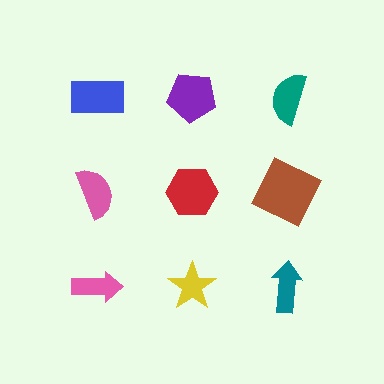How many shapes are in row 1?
3 shapes.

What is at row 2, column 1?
A pink semicircle.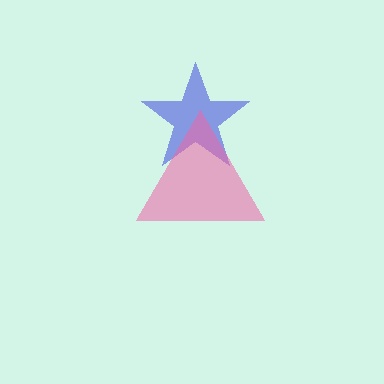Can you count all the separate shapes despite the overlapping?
Yes, there are 2 separate shapes.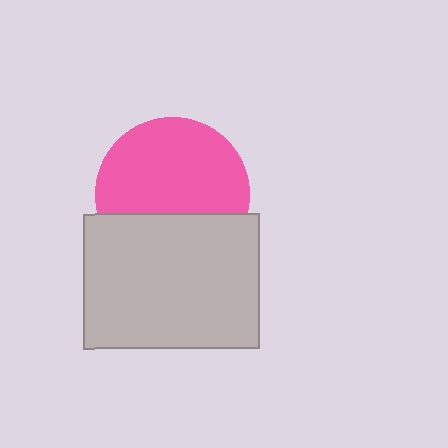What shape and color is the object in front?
The object in front is a light gray rectangle.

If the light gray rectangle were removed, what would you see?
You would see the complete pink circle.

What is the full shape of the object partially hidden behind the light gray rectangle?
The partially hidden object is a pink circle.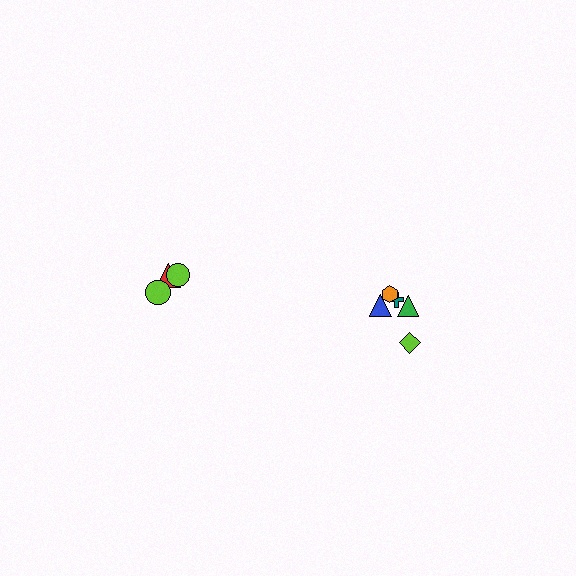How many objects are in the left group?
There are 3 objects.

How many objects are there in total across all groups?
There are 8 objects.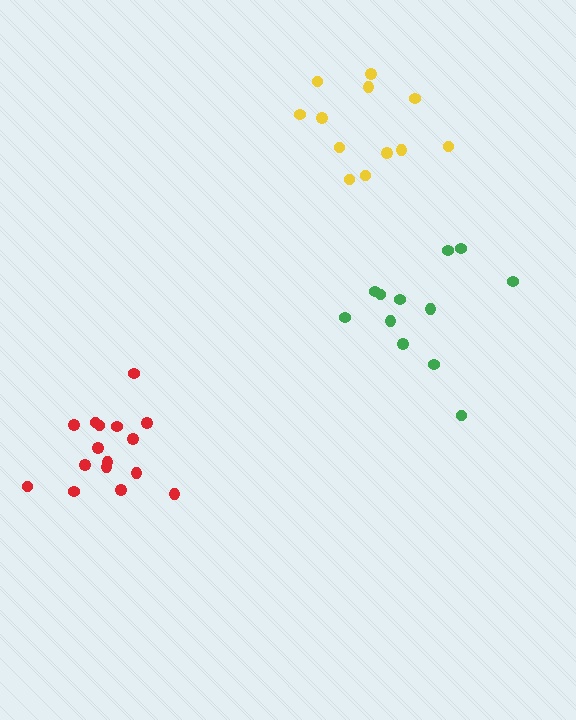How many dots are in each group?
Group 1: 16 dots, Group 2: 12 dots, Group 3: 12 dots (40 total).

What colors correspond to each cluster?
The clusters are colored: red, green, yellow.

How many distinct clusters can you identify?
There are 3 distinct clusters.